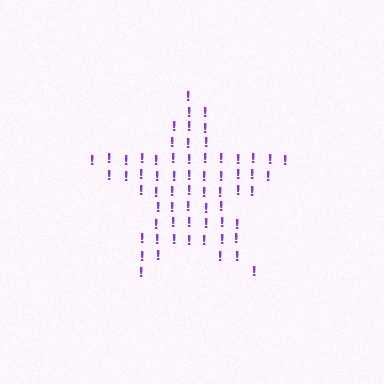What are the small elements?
The small elements are exclamation marks.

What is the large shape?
The large shape is a star.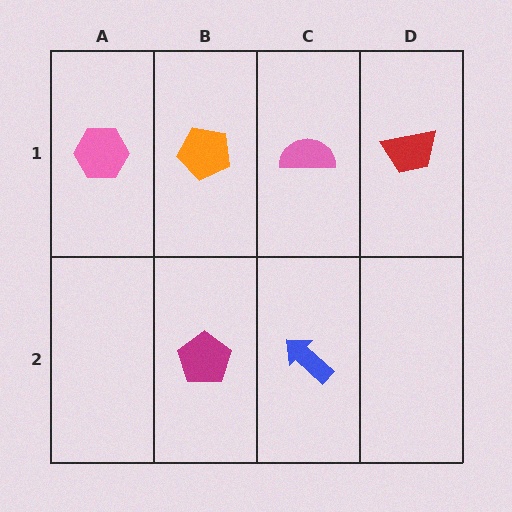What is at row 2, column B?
A magenta pentagon.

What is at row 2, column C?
A blue arrow.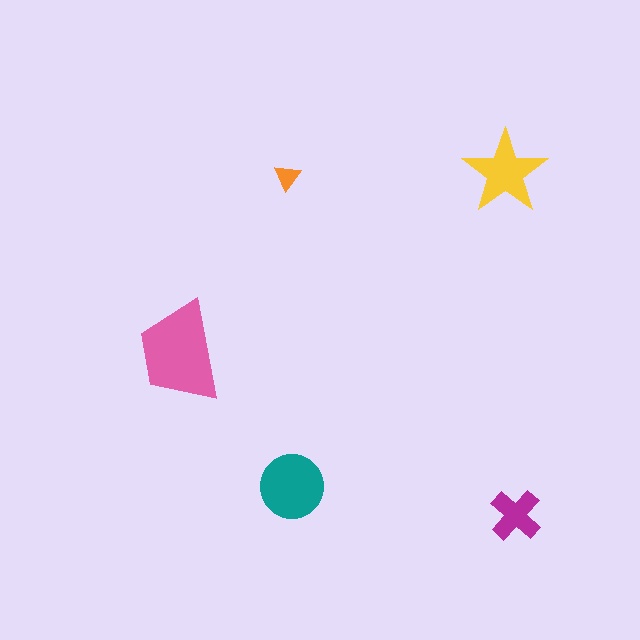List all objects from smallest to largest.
The orange triangle, the magenta cross, the yellow star, the teal circle, the pink trapezoid.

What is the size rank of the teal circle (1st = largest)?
2nd.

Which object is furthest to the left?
The pink trapezoid is leftmost.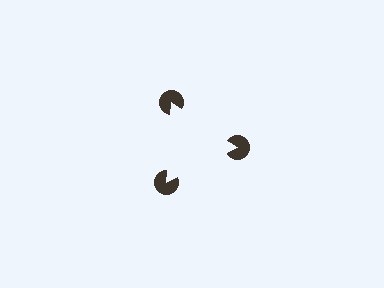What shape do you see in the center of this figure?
An illusory triangle — its edges are inferred from the aligned wedge cuts in the pac-man discs, not physically drawn.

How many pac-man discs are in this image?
There are 3 — one at each vertex of the illusory triangle.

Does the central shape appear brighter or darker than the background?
It typically appears slightly brighter than the background, even though no actual brightness change is drawn.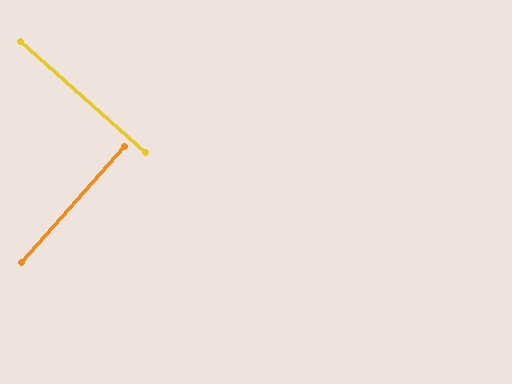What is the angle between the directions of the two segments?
Approximately 90 degrees.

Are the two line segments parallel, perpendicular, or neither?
Perpendicular — they meet at approximately 90°.